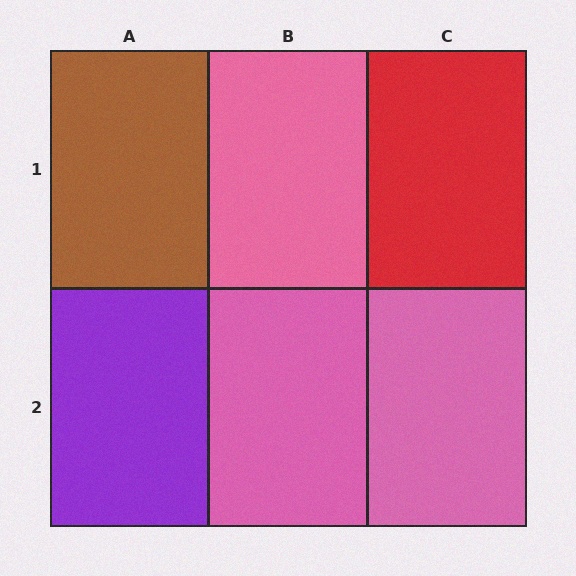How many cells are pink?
3 cells are pink.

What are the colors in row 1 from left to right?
Brown, pink, red.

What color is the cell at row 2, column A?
Purple.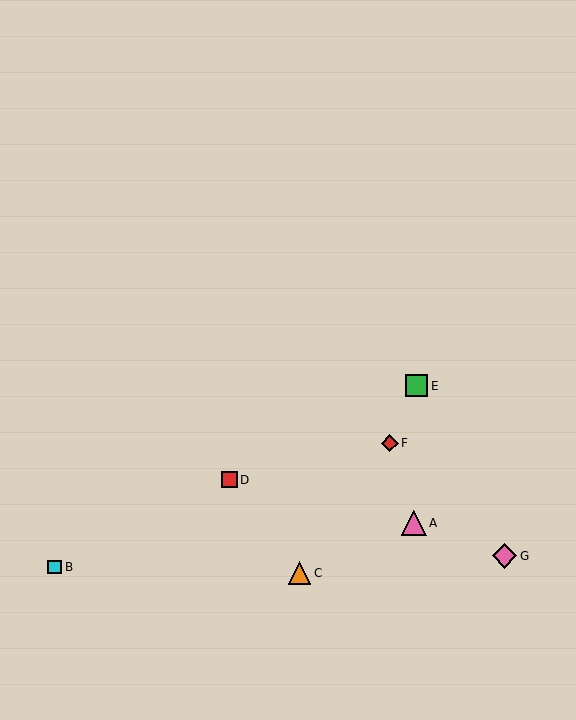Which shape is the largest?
The pink diamond (labeled G) is the largest.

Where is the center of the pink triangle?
The center of the pink triangle is at (414, 523).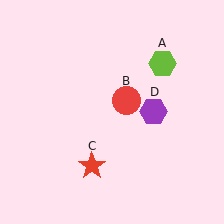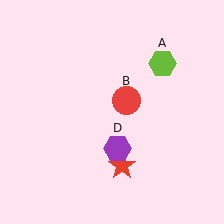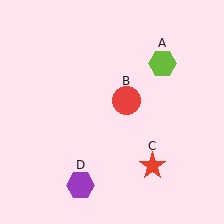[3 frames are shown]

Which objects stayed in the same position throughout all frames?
Lime hexagon (object A) and red circle (object B) remained stationary.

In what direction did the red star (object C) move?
The red star (object C) moved right.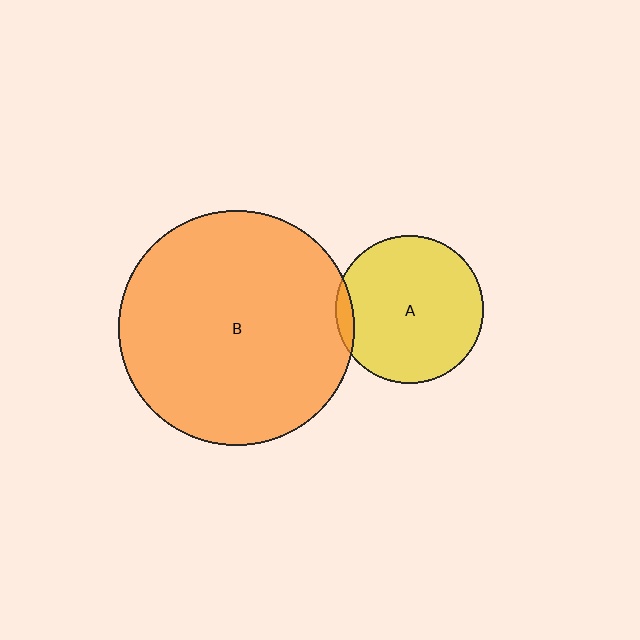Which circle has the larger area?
Circle B (orange).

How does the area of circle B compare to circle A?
Approximately 2.5 times.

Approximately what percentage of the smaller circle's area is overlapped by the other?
Approximately 5%.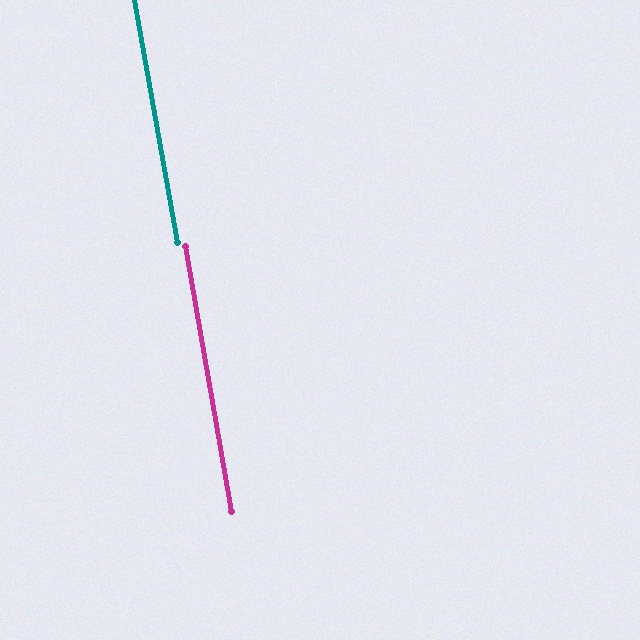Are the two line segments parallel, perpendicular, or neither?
Parallel — their directions differ by only 0.3°.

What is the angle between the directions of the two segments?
Approximately 0 degrees.